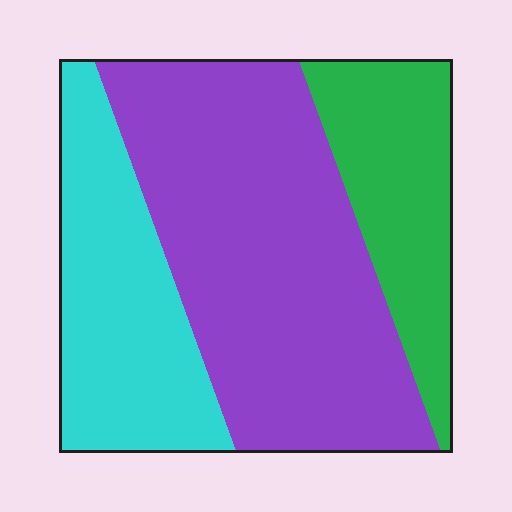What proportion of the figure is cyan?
Cyan covers roughly 25% of the figure.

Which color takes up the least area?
Green, at roughly 20%.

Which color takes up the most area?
Purple, at roughly 50%.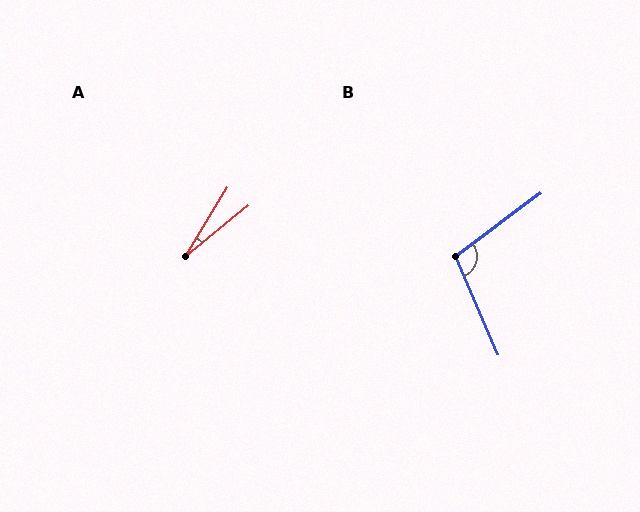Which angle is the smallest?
A, at approximately 20 degrees.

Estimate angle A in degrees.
Approximately 20 degrees.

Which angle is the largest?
B, at approximately 103 degrees.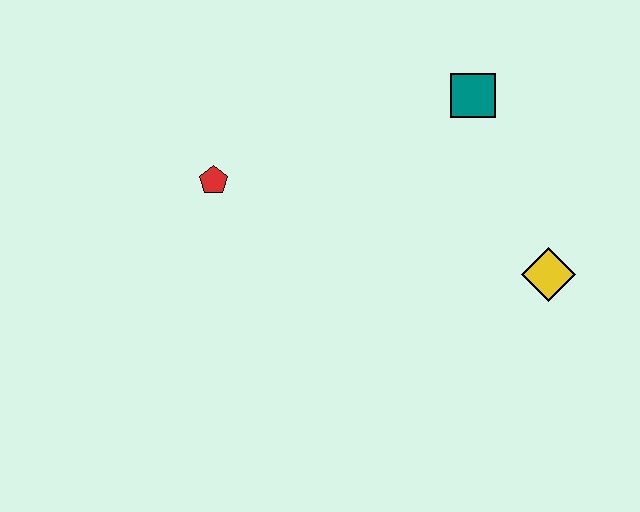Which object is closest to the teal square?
The yellow diamond is closest to the teal square.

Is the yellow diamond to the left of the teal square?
No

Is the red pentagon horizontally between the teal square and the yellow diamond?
No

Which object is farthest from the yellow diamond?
The red pentagon is farthest from the yellow diamond.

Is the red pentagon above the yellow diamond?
Yes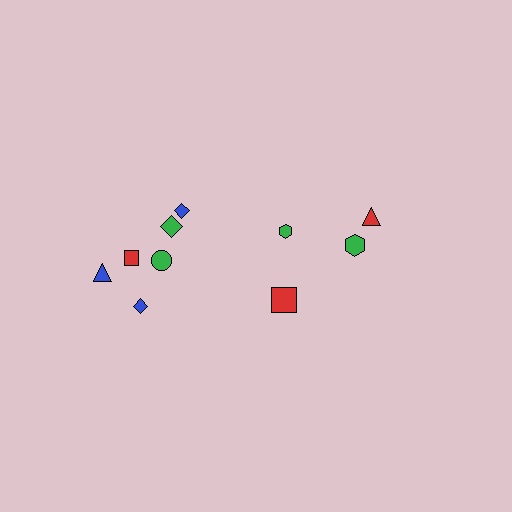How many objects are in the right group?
There are 4 objects.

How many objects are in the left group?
There are 6 objects.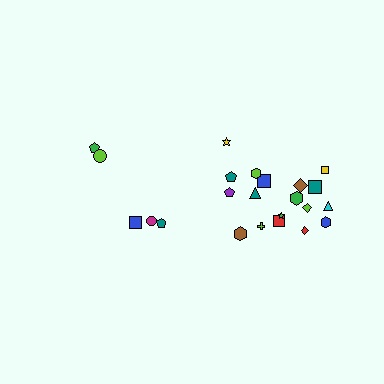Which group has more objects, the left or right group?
The right group.